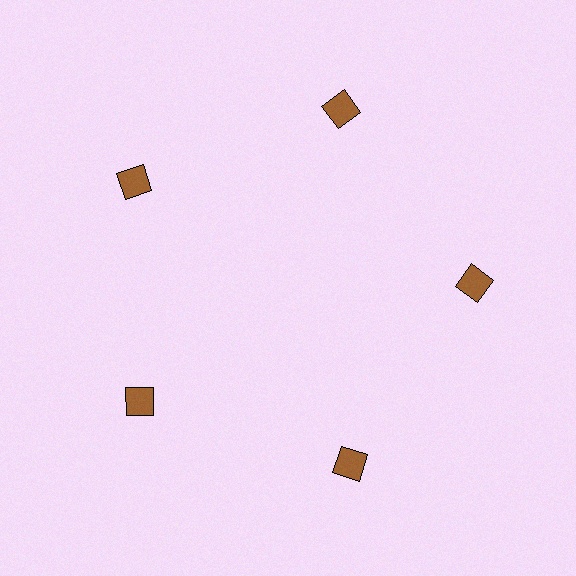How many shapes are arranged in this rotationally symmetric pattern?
There are 5 shapes, arranged in 5 groups of 1.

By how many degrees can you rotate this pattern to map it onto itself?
The pattern maps onto itself every 72 degrees of rotation.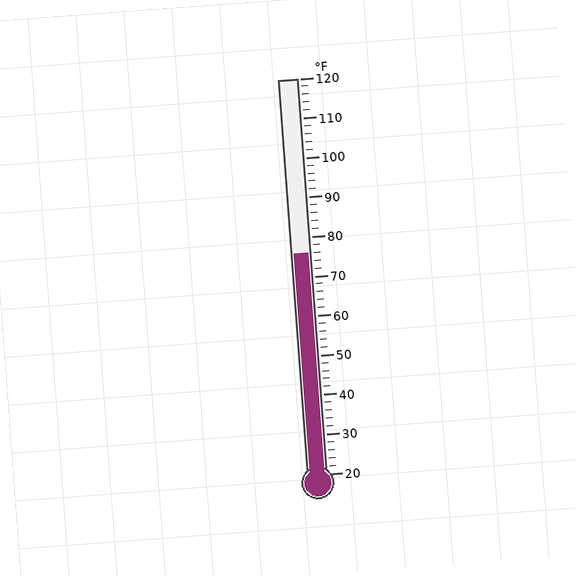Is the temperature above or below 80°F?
The temperature is below 80°F.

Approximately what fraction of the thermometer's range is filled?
The thermometer is filled to approximately 55% of its range.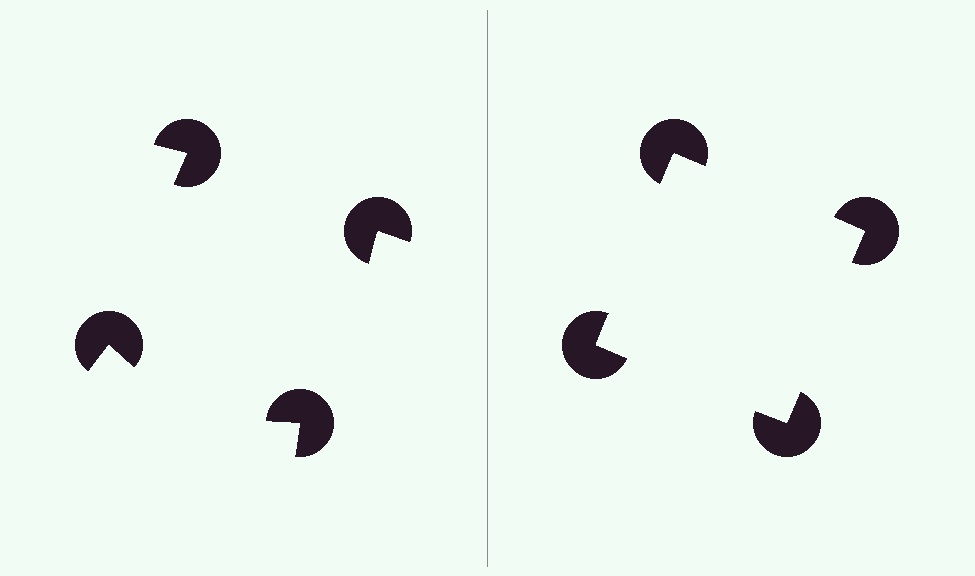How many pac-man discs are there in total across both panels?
8 — 4 on each side.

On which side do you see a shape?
An illusory square appears on the right side. On the left side the wedge cuts are rotated, so no coherent shape forms.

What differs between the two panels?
The pac-man discs are positioned identically on both sides; only the wedge orientations differ. On the right they align to a square; on the left they are misaligned.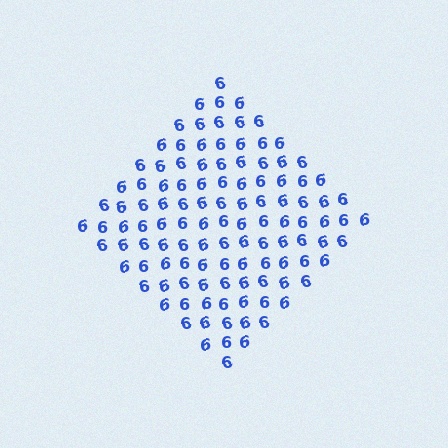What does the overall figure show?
The overall figure shows a diamond.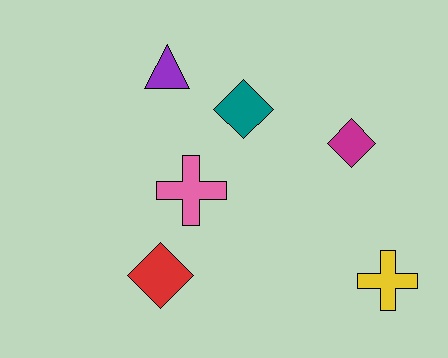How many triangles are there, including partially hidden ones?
There is 1 triangle.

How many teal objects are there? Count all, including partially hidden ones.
There is 1 teal object.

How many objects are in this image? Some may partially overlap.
There are 6 objects.